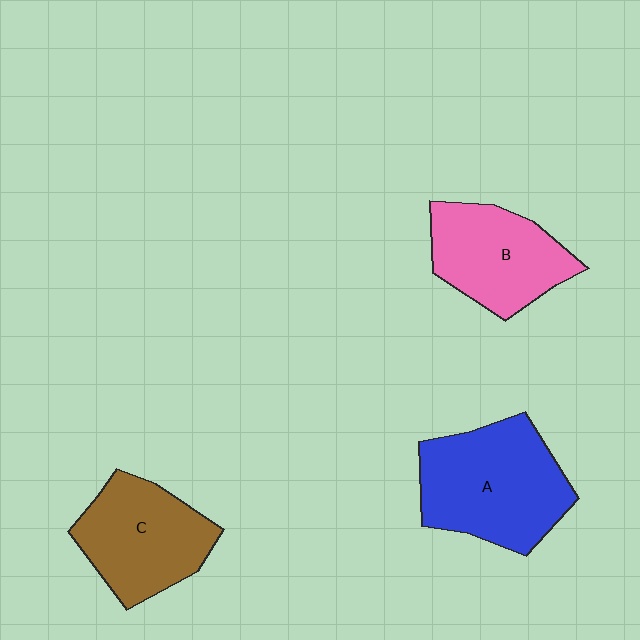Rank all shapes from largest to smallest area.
From largest to smallest: A (blue), C (brown), B (pink).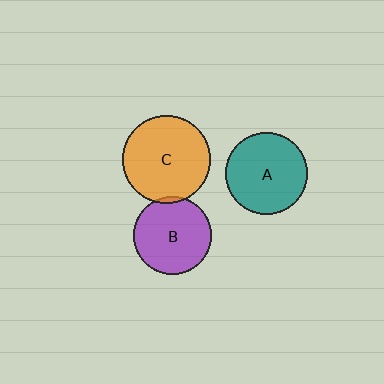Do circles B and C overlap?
Yes.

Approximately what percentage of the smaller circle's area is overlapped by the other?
Approximately 5%.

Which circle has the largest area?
Circle C (orange).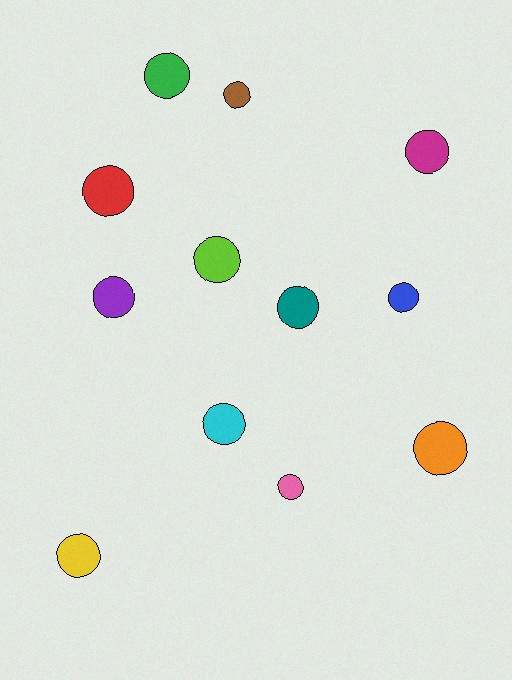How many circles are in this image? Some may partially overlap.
There are 12 circles.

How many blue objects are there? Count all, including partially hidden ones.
There is 1 blue object.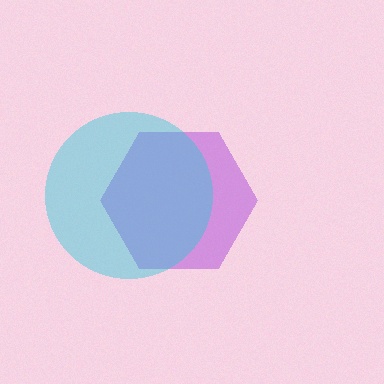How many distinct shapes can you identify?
There are 2 distinct shapes: a purple hexagon, a cyan circle.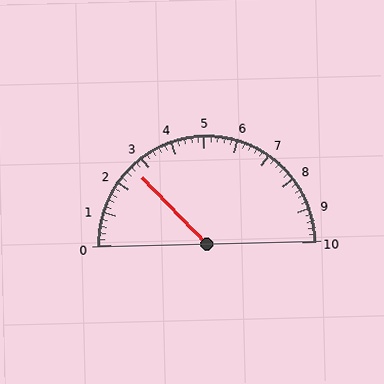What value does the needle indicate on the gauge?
The needle indicates approximately 2.6.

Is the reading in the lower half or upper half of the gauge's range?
The reading is in the lower half of the range (0 to 10).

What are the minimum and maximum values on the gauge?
The gauge ranges from 0 to 10.